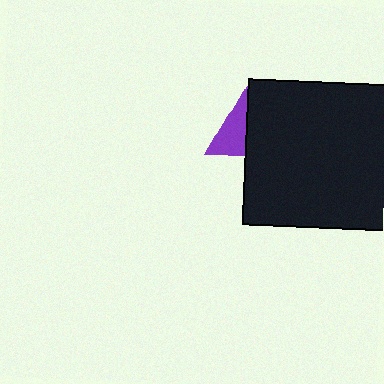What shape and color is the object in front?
The object in front is a black square.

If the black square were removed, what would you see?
You would see the complete purple triangle.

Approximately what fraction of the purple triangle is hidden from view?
Roughly 56% of the purple triangle is hidden behind the black square.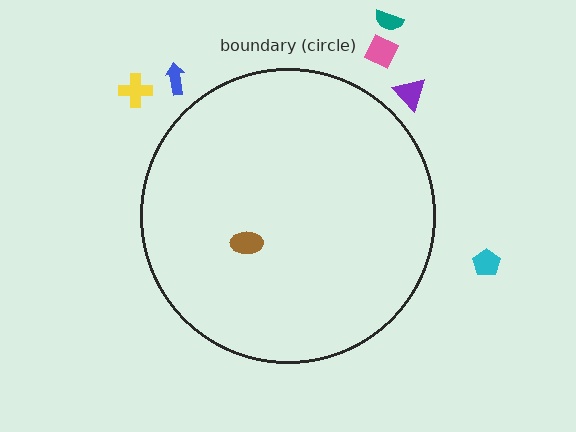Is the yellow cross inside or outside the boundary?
Outside.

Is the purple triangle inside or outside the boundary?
Outside.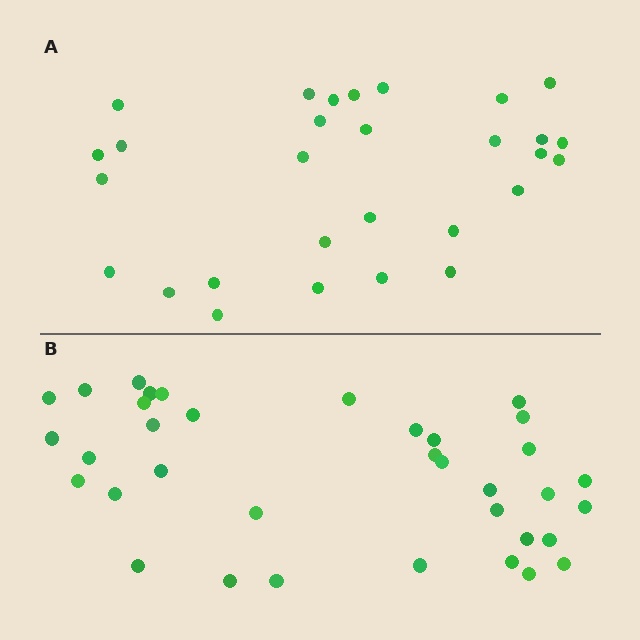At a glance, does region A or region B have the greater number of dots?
Region B (the bottom region) has more dots.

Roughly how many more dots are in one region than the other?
Region B has roughly 8 or so more dots than region A.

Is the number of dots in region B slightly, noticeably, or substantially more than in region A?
Region B has only slightly more — the two regions are fairly close. The ratio is roughly 1.2 to 1.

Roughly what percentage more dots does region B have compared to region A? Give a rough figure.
About 25% more.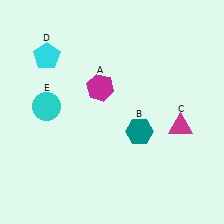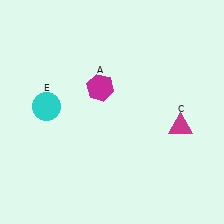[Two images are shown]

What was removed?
The cyan pentagon (D), the teal hexagon (B) were removed in Image 2.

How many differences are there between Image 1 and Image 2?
There are 2 differences between the two images.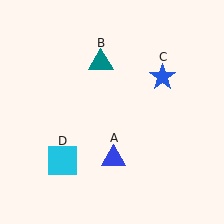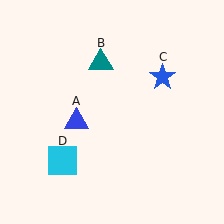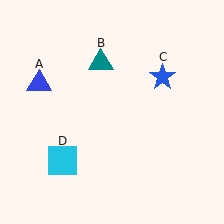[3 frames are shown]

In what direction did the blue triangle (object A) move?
The blue triangle (object A) moved up and to the left.